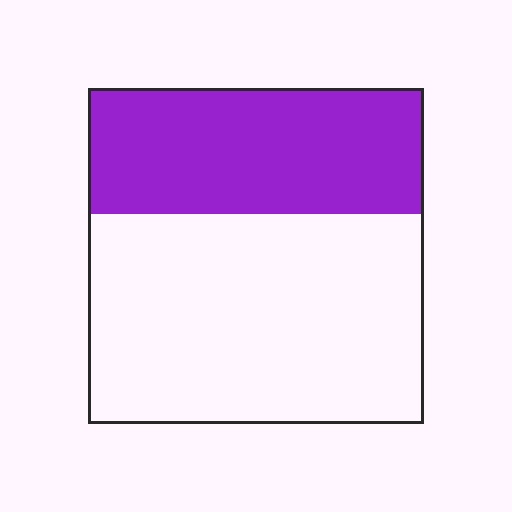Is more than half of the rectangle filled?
No.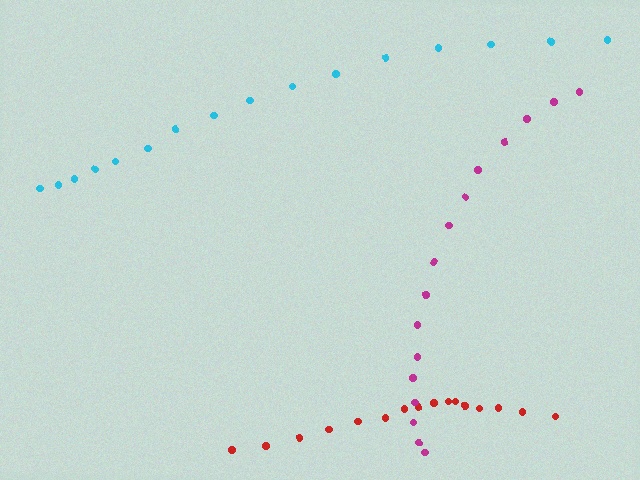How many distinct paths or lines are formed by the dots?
There are 3 distinct paths.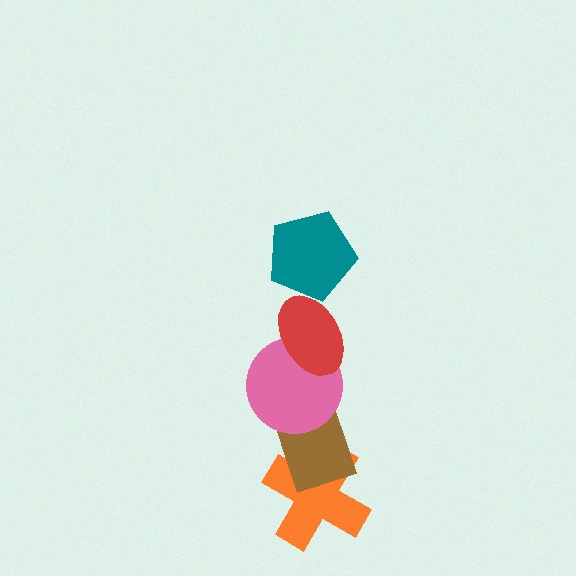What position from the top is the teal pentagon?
The teal pentagon is 1st from the top.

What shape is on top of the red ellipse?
The teal pentagon is on top of the red ellipse.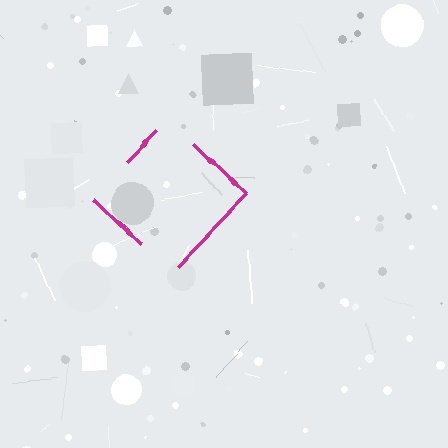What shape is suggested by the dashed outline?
The dashed outline suggests a diamond.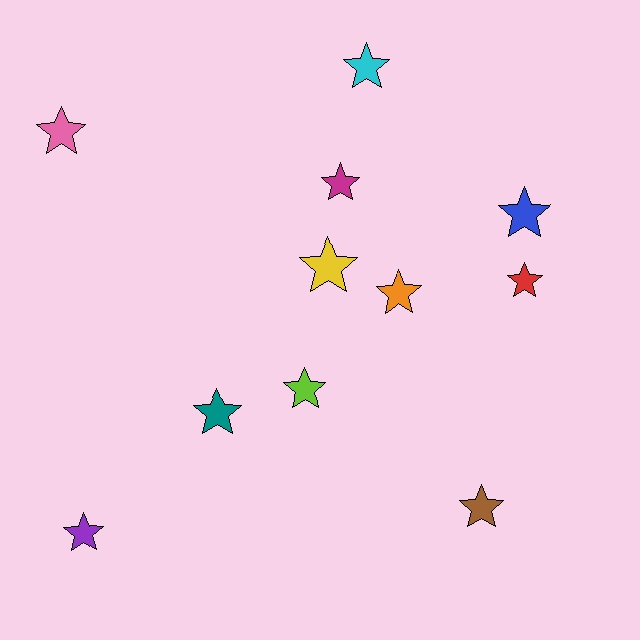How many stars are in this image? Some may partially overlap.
There are 11 stars.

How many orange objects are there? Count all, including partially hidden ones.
There is 1 orange object.